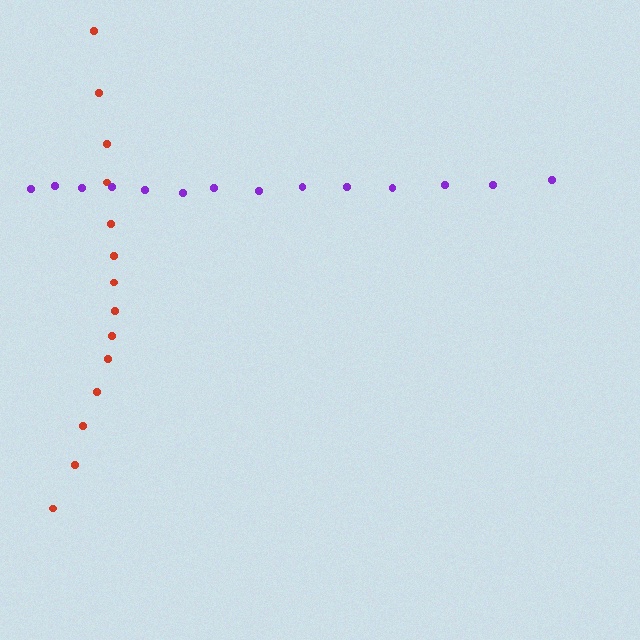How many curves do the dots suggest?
There are 2 distinct paths.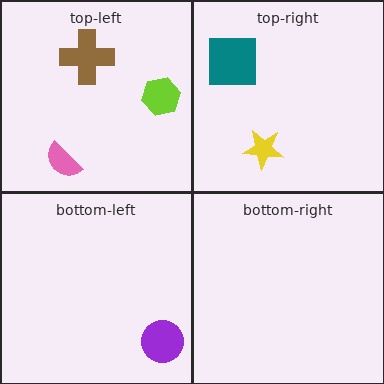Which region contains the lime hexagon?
The top-left region.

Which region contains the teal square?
The top-right region.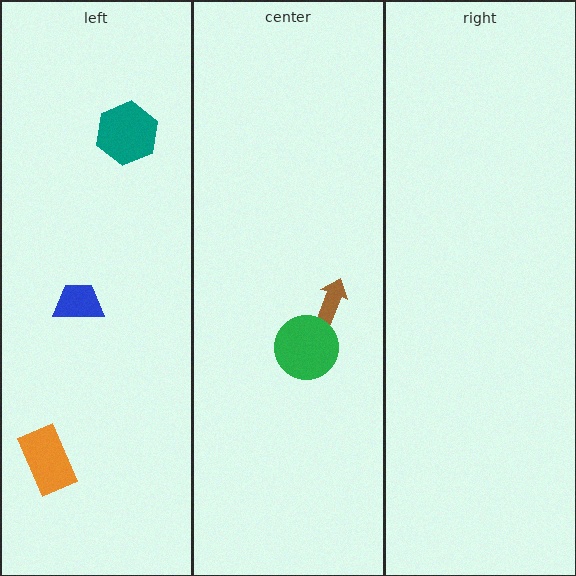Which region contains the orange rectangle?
The left region.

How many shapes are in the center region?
2.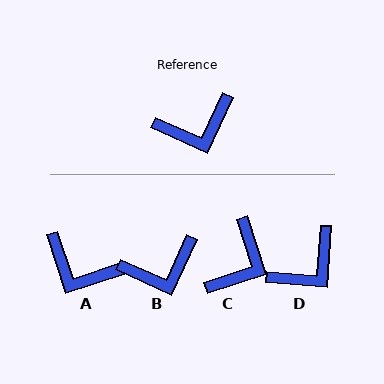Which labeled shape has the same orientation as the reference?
B.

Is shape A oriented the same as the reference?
No, it is off by about 47 degrees.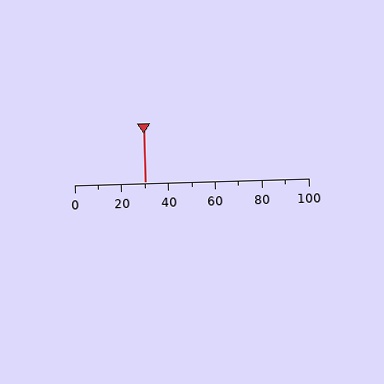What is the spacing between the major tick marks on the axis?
The major ticks are spaced 20 apart.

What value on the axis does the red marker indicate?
The marker indicates approximately 30.